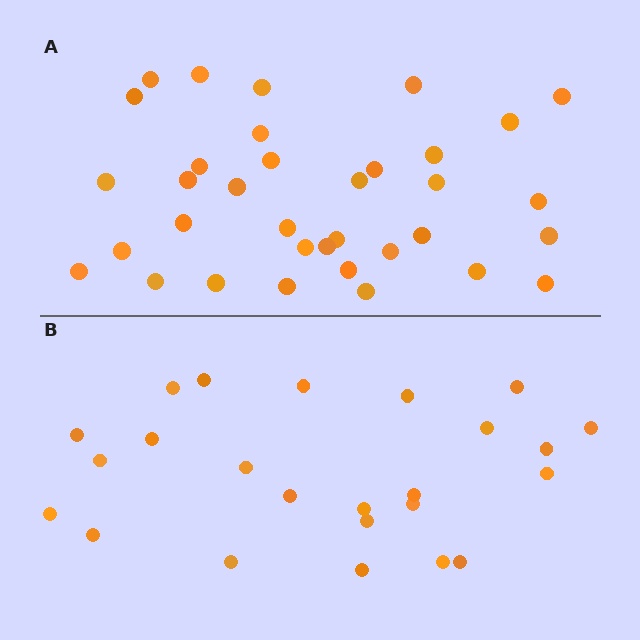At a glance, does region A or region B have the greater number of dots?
Region A (the top region) has more dots.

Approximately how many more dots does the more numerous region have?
Region A has roughly 12 or so more dots than region B.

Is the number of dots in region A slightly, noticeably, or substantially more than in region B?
Region A has substantially more. The ratio is roughly 1.5 to 1.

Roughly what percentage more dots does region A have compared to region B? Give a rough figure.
About 45% more.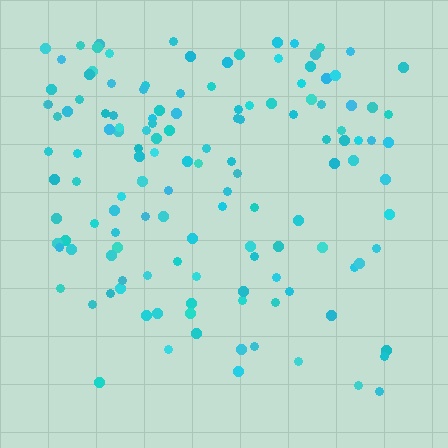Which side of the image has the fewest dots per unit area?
The bottom.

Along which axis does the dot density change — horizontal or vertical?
Vertical.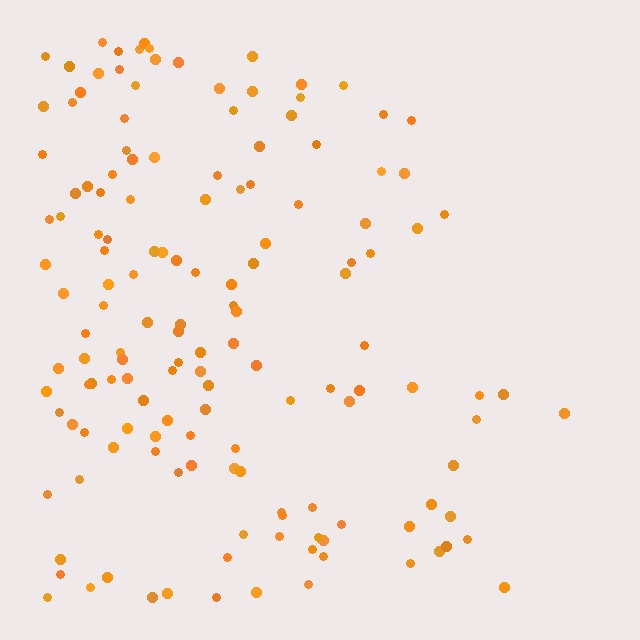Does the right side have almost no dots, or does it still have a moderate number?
Still a moderate number, just noticeably fewer than the left.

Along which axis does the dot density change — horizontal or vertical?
Horizontal.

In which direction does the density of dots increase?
From right to left, with the left side densest.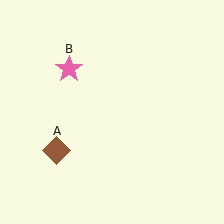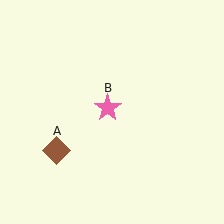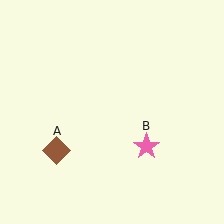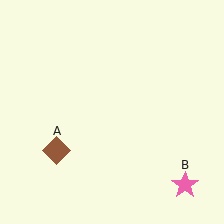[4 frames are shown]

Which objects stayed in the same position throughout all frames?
Brown diamond (object A) remained stationary.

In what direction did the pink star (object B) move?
The pink star (object B) moved down and to the right.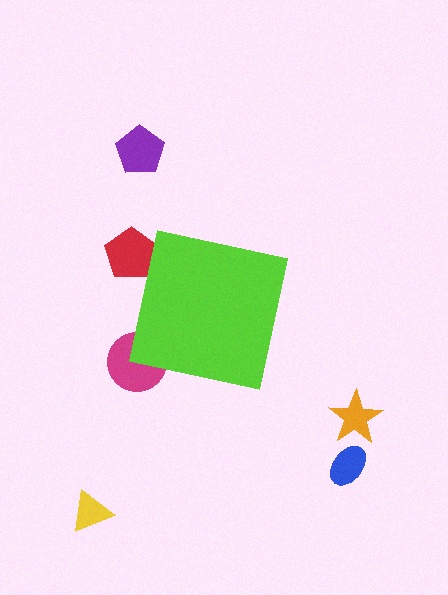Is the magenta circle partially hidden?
Yes, the magenta circle is partially hidden behind the lime square.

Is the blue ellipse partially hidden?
No, the blue ellipse is fully visible.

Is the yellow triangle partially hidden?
No, the yellow triangle is fully visible.